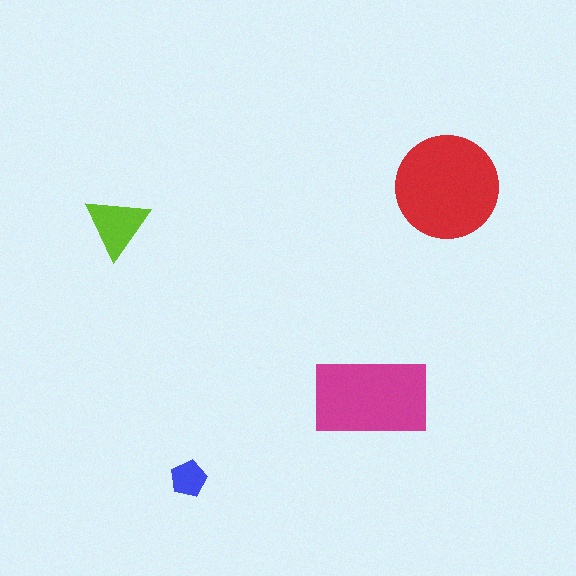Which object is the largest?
The red circle.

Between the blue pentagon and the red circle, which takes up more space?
The red circle.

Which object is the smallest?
The blue pentagon.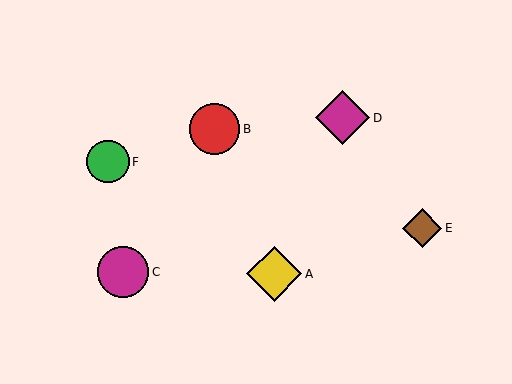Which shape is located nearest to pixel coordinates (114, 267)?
The magenta circle (labeled C) at (123, 272) is nearest to that location.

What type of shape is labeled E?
Shape E is a brown diamond.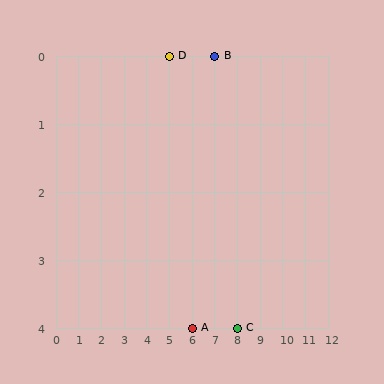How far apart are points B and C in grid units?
Points B and C are 1 column and 4 rows apart (about 4.1 grid units diagonally).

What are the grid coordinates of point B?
Point B is at grid coordinates (7, 0).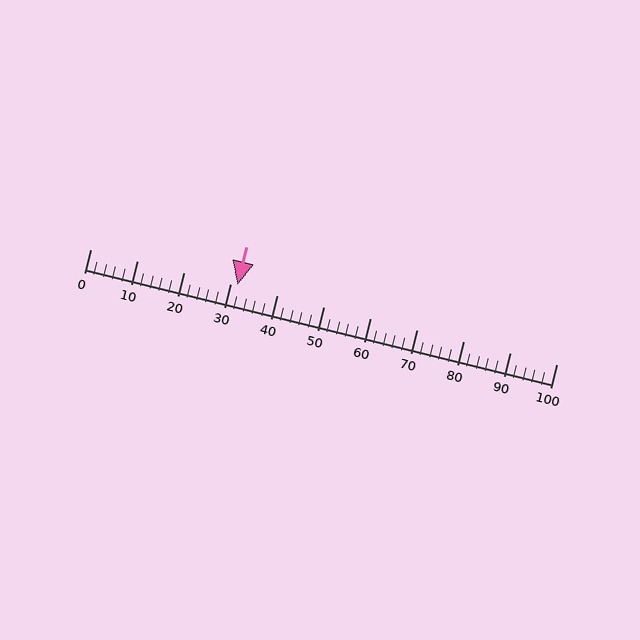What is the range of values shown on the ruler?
The ruler shows values from 0 to 100.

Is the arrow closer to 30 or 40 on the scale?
The arrow is closer to 30.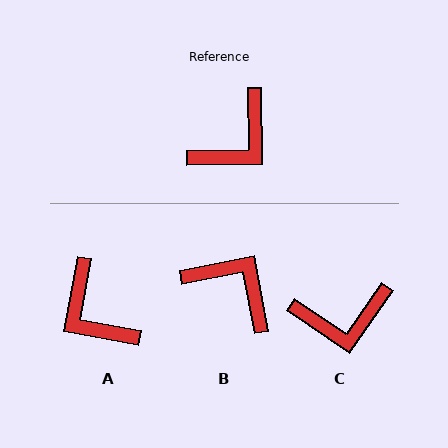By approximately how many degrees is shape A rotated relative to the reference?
Approximately 101 degrees clockwise.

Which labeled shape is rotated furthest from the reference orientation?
A, about 101 degrees away.